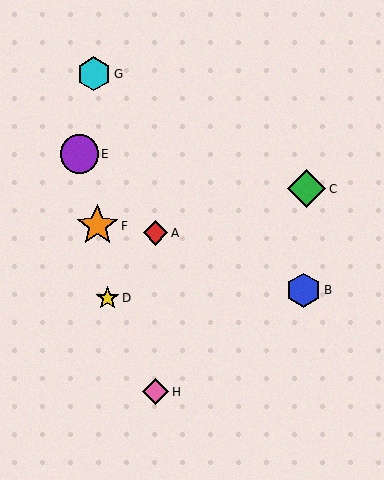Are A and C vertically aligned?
No, A is at x≈156 and C is at x≈307.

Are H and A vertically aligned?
Yes, both are at x≈156.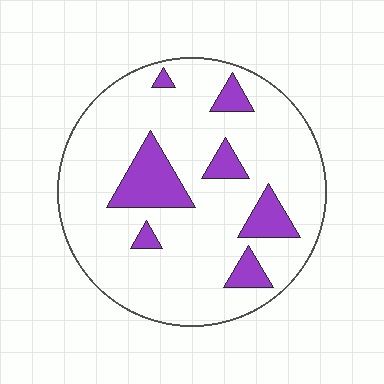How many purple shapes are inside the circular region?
7.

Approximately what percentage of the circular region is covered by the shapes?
Approximately 15%.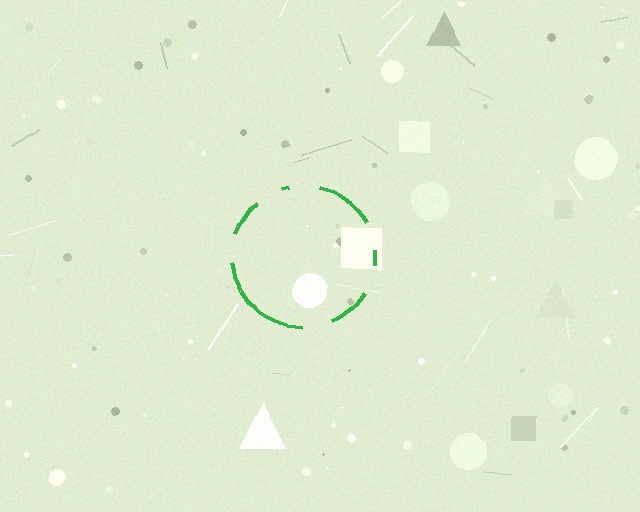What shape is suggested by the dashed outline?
The dashed outline suggests a circle.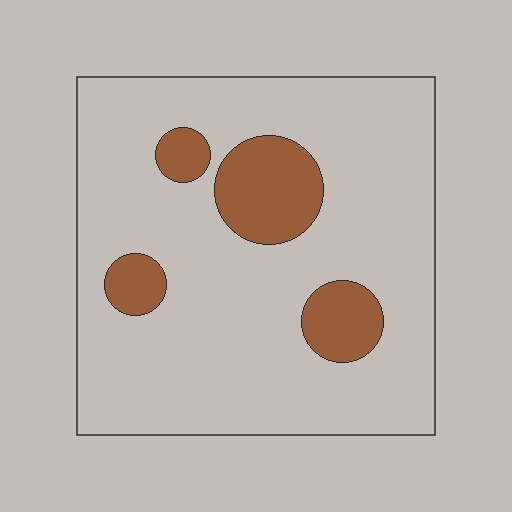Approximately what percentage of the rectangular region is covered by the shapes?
Approximately 15%.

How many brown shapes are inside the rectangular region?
4.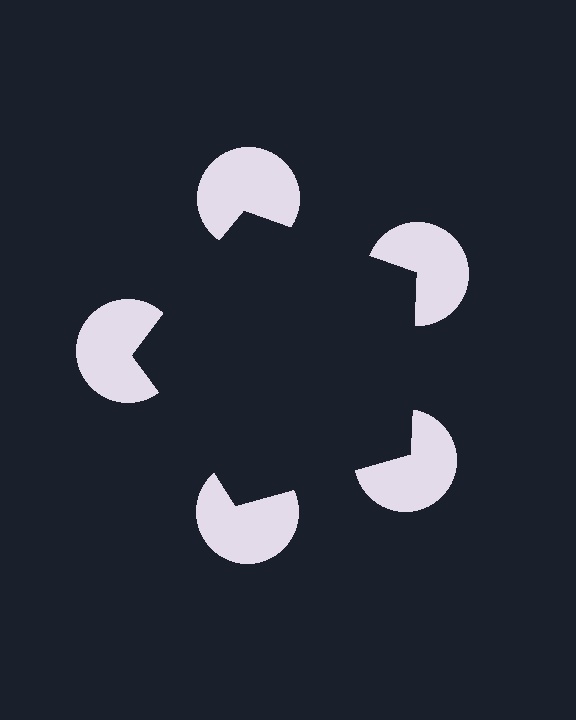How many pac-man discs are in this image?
There are 5 — one at each vertex of the illusory pentagon.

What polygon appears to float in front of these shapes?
An illusory pentagon — its edges are inferred from the aligned wedge cuts in the pac-man discs, not physically drawn.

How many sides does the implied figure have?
5 sides.